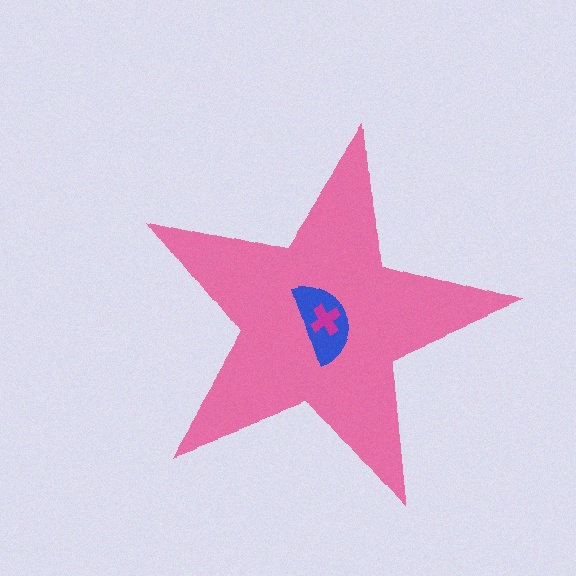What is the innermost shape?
The magenta cross.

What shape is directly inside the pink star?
The blue semicircle.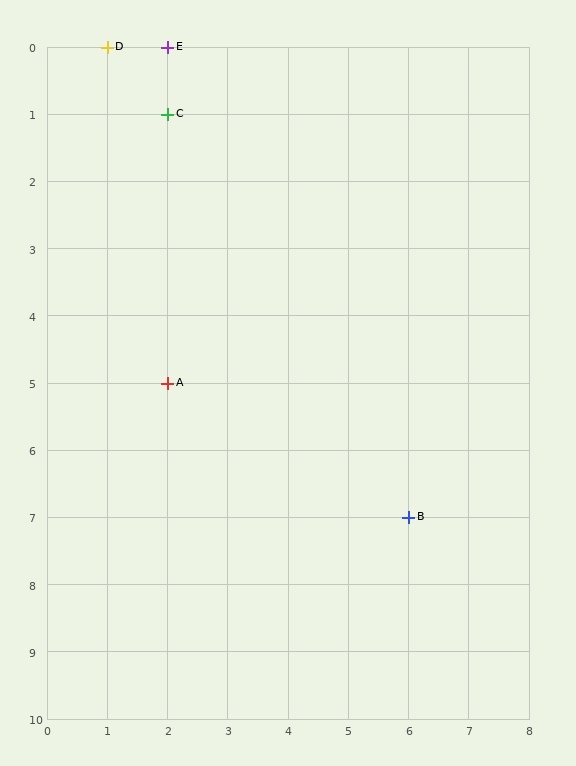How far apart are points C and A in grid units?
Points C and A are 4 rows apart.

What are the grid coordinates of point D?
Point D is at grid coordinates (1, 0).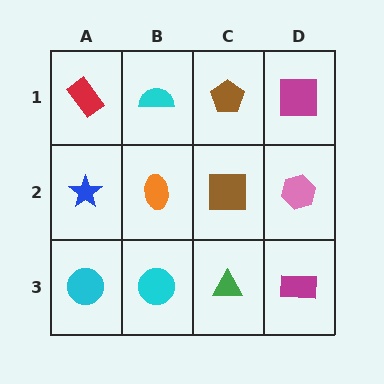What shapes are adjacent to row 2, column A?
A red rectangle (row 1, column A), a cyan circle (row 3, column A), an orange ellipse (row 2, column B).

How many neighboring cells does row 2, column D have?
3.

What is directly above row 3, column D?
A pink hexagon.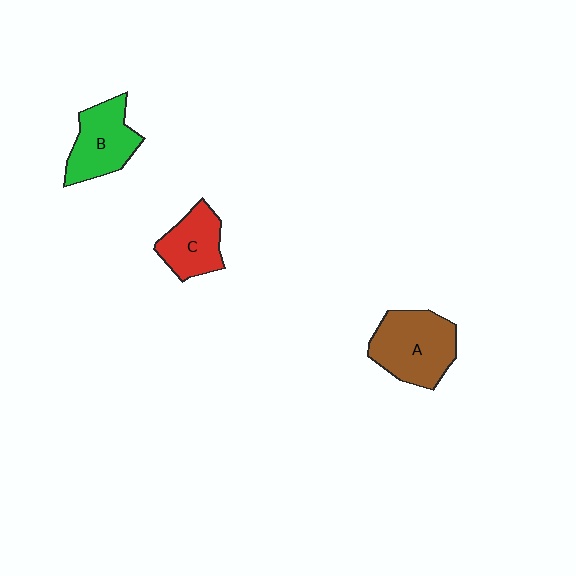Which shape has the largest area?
Shape A (brown).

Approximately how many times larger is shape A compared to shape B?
Approximately 1.2 times.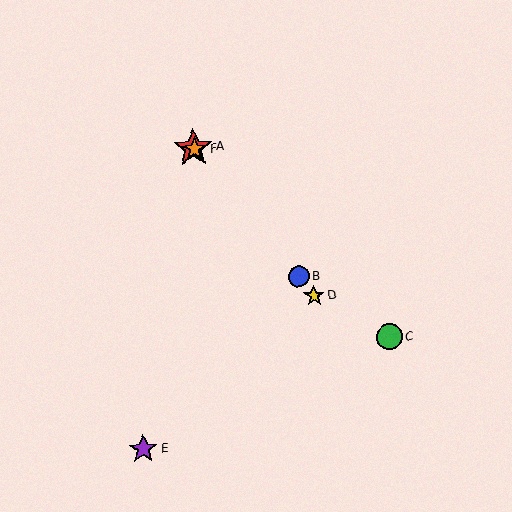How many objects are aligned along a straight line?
4 objects (A, B, D, F) are aligned along a straight line.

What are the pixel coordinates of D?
Object D is at (314, 296).